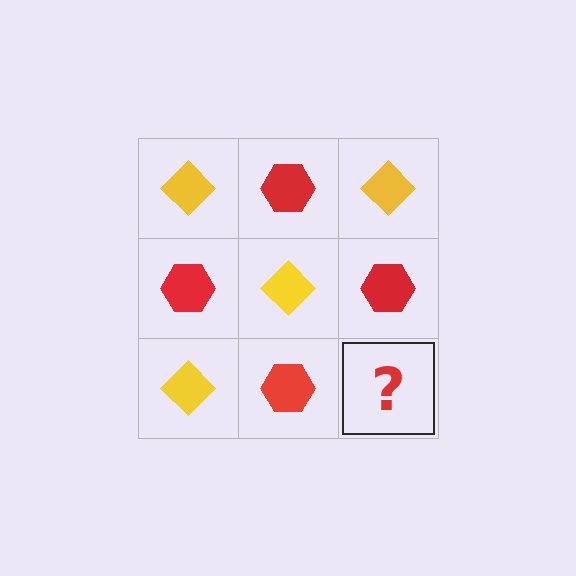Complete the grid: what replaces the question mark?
The question mark should be replaced with a yellow diamond.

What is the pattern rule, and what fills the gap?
The rule is that it alternates yellow diamond and red hexagon in a checkerboard pattern. The gap should be filled with a yellow diamond.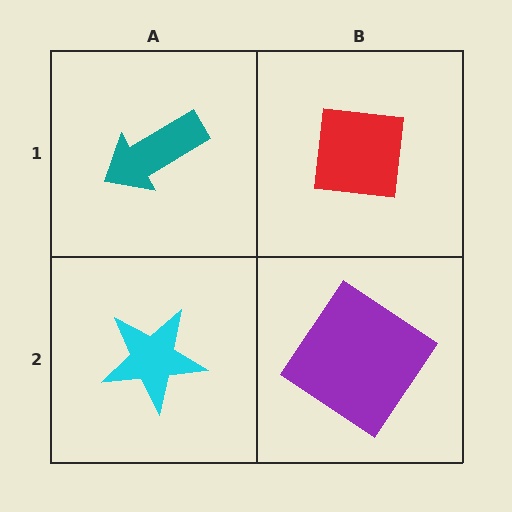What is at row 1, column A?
A teal arrow.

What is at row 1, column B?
A red square.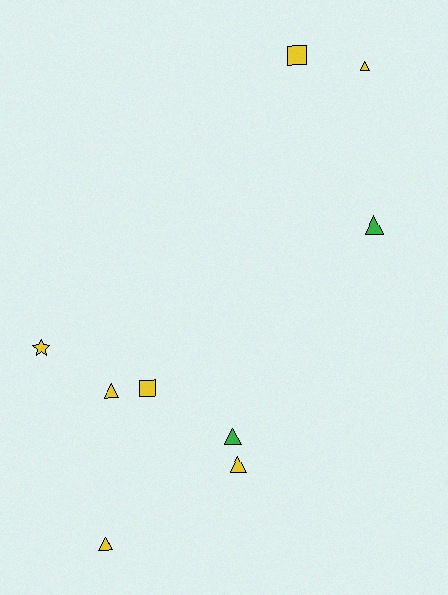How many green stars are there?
There are no green stars.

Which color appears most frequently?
Yellow, with 7 objects.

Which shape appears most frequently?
Triangle, with 6 objects.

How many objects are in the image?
There are 9 objects.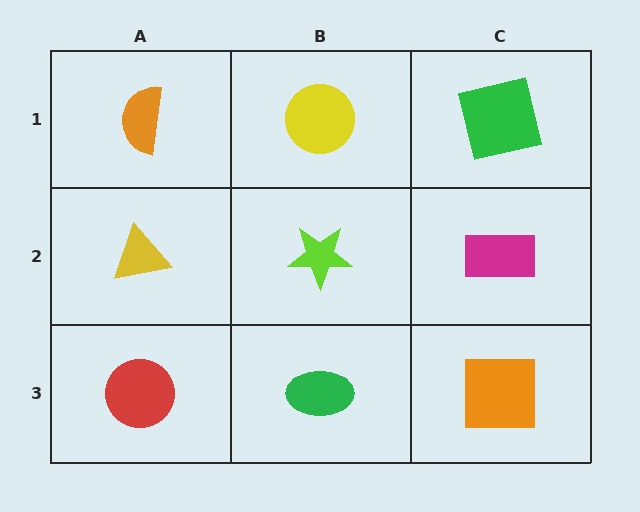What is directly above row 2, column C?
A green square.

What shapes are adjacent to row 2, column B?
A yellow circle (row 1, column B), a green ellipse (row 3, column B), a yellow triangle (row 2, column A), a magenta rectangle (row 2, column C).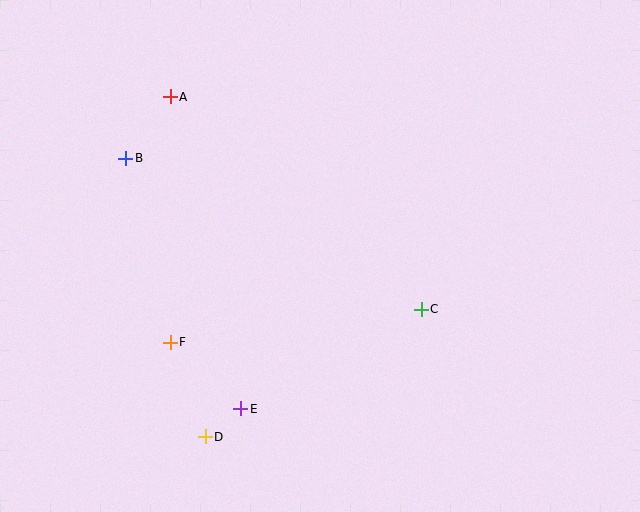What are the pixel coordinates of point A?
Point A is at (170, 97).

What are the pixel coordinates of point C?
Point C is at (421, 309).